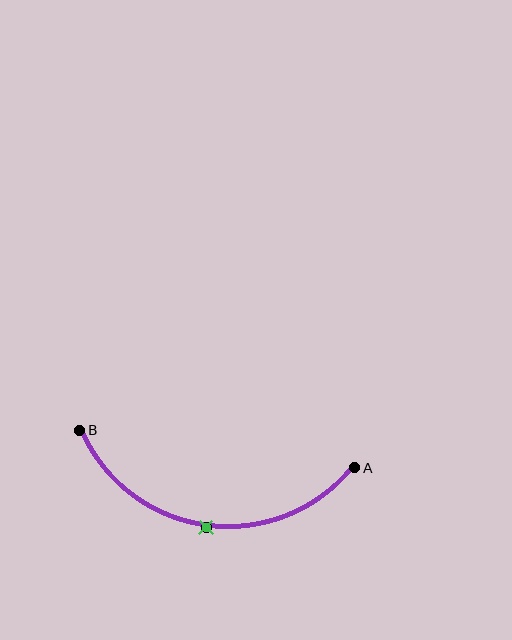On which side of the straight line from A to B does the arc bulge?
The arc bulges below the straight line connecting A and B.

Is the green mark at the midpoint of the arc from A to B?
Yes. The green mark lies on the arc at equal arc-length from both A and B — it is the arc midpoint.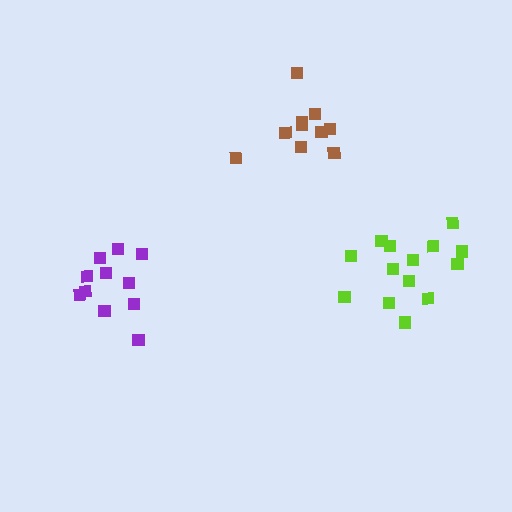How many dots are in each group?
Group 1: 14 dots, Group 2: 10 dots, Group 3: 11 dots (35 total).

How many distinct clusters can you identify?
There are 3 distinct clusters.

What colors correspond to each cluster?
The clusters are colored: lime, brown, purple.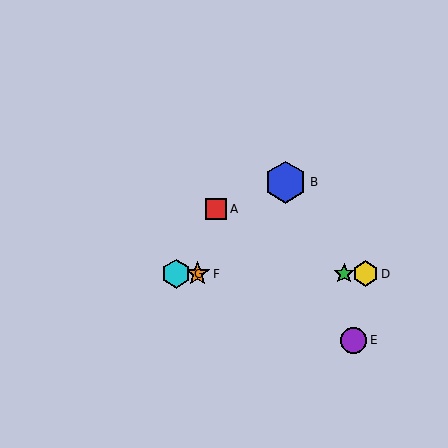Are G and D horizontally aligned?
Yes, both are at y≈274.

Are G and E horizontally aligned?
No, G is at y≈274 and E is at y≈340.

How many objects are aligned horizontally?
4 objects (C, D, F, G) are aligned horizontally.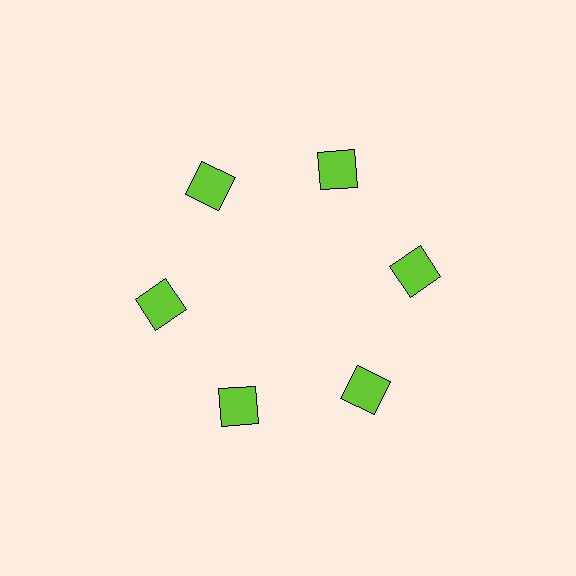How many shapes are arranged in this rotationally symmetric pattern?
There are 6 shapes, arranged in 6 groups of 1.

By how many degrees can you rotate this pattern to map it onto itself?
The pattern maps onto itself every 60 degrees of rotation.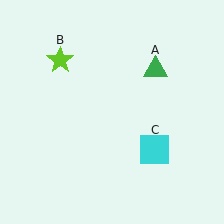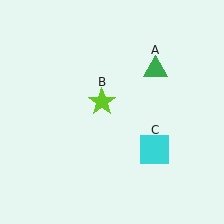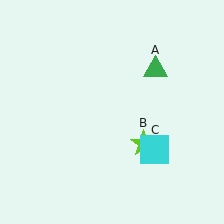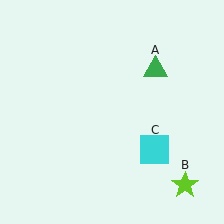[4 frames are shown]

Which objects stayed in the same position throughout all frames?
Green triangle (object A) and cyan square (object C) remained stationary.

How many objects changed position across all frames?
1 object changed position: lime star (object B).